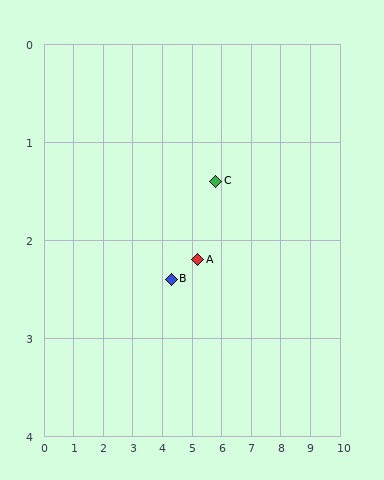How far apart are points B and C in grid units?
Points B and C are about 1.8 grid units apart.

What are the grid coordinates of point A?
Point A is at approximately (5.2, 2.2).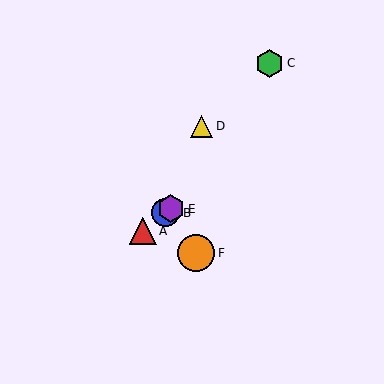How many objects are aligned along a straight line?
3 objects (A, B, E) are aligned along a straight line.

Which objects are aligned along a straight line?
Objects A, B, E are aligned along a straight line.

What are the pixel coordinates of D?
Object D is at (202, 126).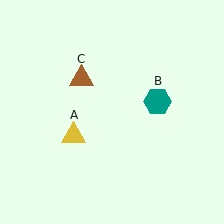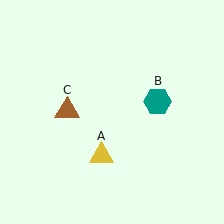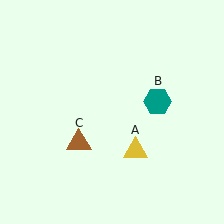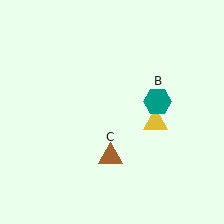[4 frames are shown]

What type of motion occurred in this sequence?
The yellow triangle (object A), brown triangle (object C) rotated counterclockwise around the center of the scene.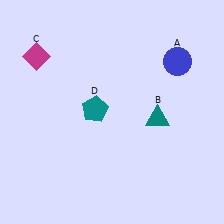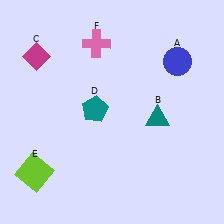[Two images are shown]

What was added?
A lime square (E), a pink cross (F) were added in Image 2.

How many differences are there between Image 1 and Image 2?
There are 2 differences between the two images.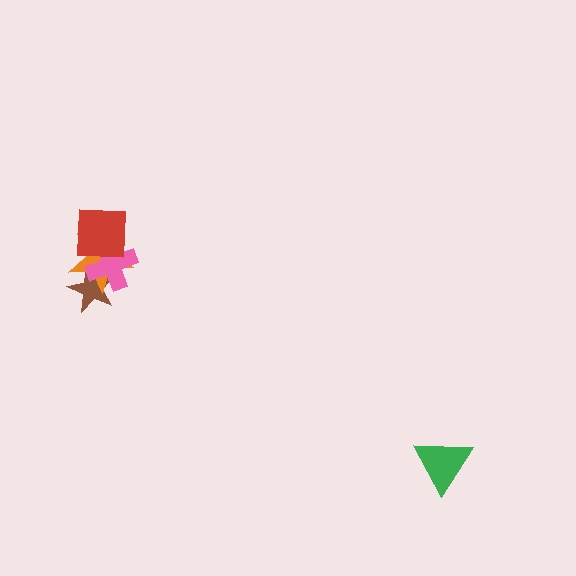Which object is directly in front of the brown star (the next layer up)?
The orange star is directly in front of the brown star.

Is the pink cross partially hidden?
Yes, it is partially covered by another shape.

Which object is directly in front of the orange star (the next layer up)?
The pink cross is directly in front of the orange star.